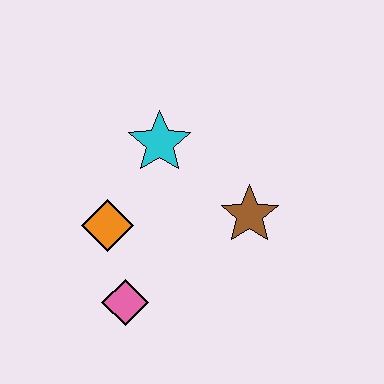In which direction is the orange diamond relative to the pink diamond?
The orange diamond is above the pink diamond.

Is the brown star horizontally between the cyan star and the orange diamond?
No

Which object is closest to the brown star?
The cyan star is closest to the brown star.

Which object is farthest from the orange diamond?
The brown star is farthest from the orange diamond.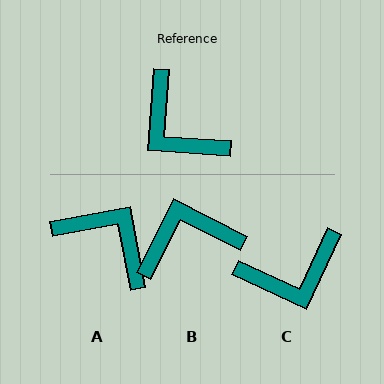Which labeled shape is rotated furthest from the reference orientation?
A, about 165 degrees away.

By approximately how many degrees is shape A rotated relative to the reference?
Approximately 165 degrees clockwise.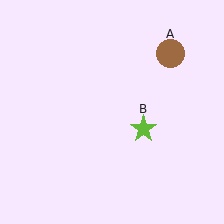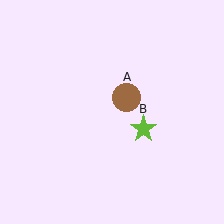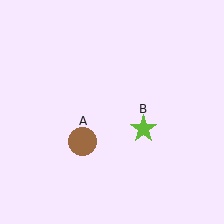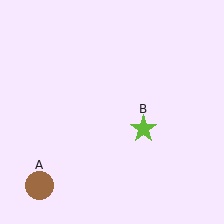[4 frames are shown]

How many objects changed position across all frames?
1 object changed position: brown circle (object A).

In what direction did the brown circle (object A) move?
The brown circle (object A) moved down and to the left.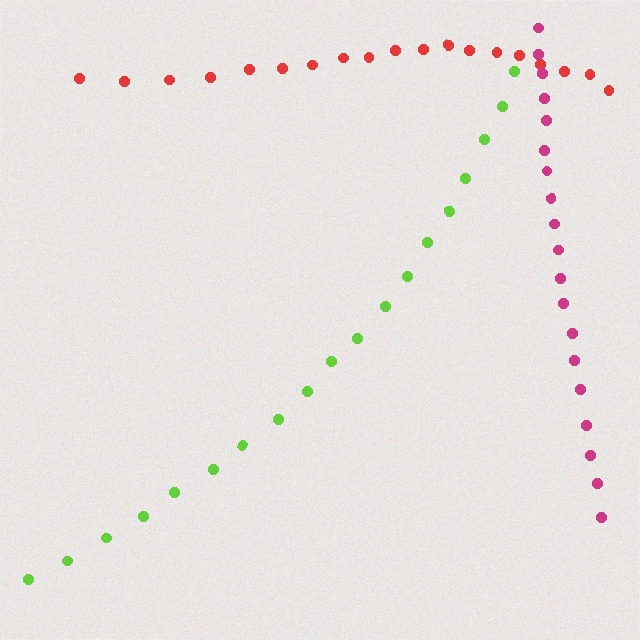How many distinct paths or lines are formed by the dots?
There are 3 distinct paths.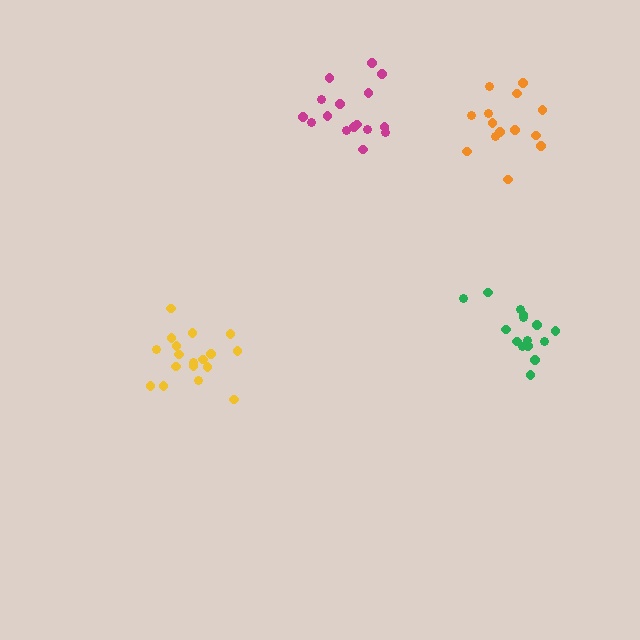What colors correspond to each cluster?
The clusters are colored: green, magenta, yellow, orange.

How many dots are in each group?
Group 1: 15 dots, Group 2: 16 dots, Group 3: 18 dots, Group 4: 14 dots (63 total).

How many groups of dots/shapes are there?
There are 4 groups.